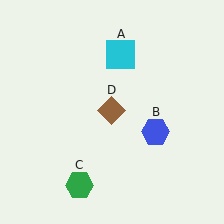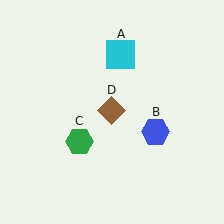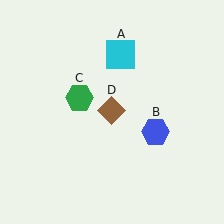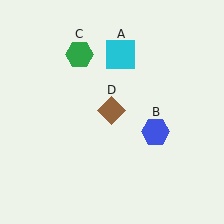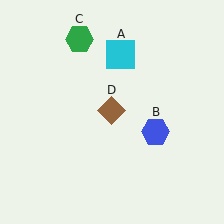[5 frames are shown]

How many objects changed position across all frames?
1 object changed position: green hexagon (object C).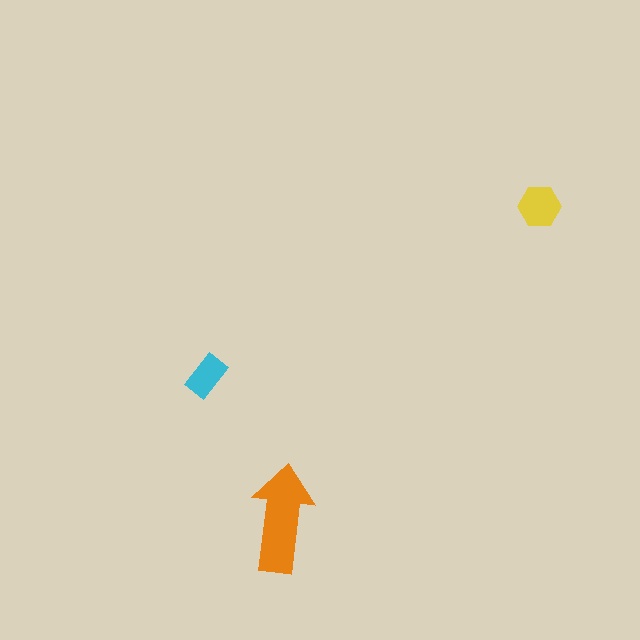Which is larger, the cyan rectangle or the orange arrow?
The orange arrow.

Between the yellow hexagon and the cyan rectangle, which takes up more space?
The yellow hexagon.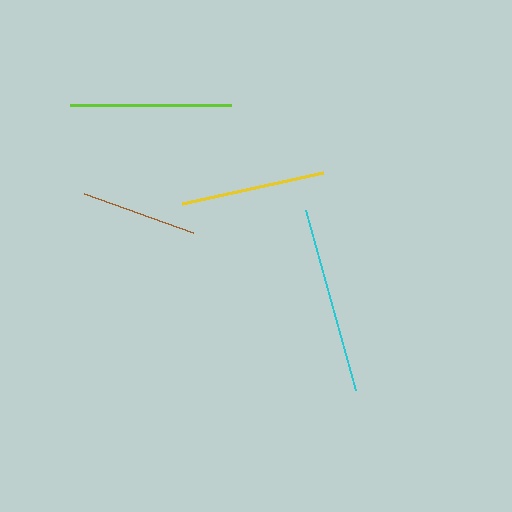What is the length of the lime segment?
The lime segment is approximately 161 pixels long.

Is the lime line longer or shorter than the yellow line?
The lime line is longer than the yellow line.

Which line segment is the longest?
The cyan line is the longest at approximately 187 pixels.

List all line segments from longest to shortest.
From longest to shortest: cyan, lime, yellow, brown.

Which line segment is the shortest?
The brown line is the shortest at approximately 116 pixels.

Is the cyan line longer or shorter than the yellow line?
The cyan line is longer than the yellow line.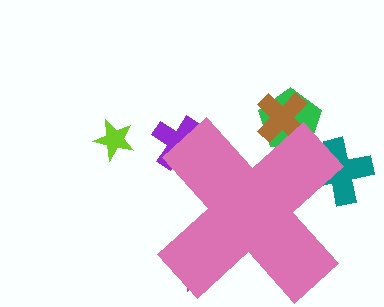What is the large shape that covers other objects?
A pink cross.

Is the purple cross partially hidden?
Yes, the purple cross is partially hidden behind the pink cross.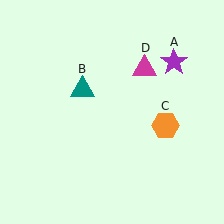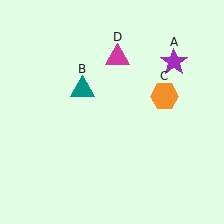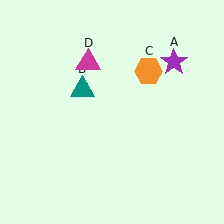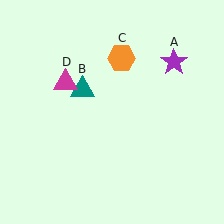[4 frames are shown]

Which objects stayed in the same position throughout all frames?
Purple star (object A) and teal triangle (object B) remained stationary.